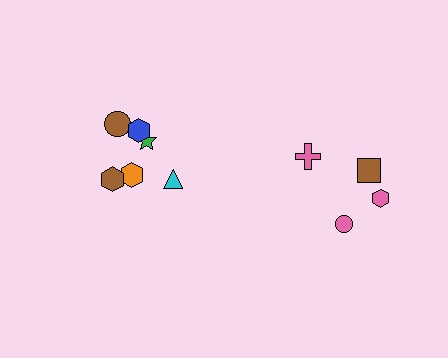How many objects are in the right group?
There are 4 objects.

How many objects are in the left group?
There are 6 objects.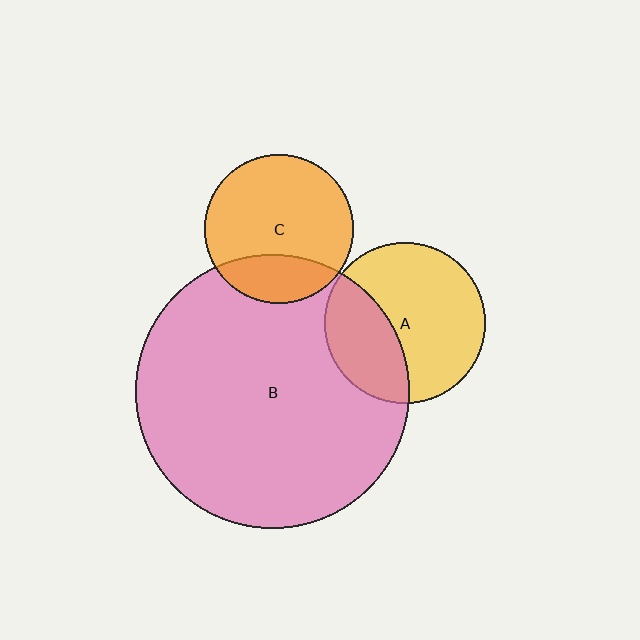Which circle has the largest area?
Circle B (pink).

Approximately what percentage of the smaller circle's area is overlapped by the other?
Approximately 35%.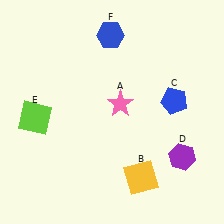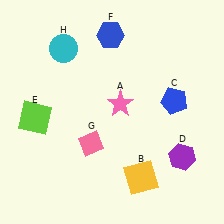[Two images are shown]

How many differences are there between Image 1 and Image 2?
There are 2 differences between the two images.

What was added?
A pink diamond (G), a cyan circle (H) were added in Image 2.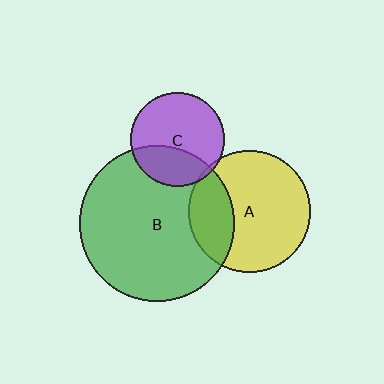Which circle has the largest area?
Circle B (green).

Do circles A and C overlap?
Yes.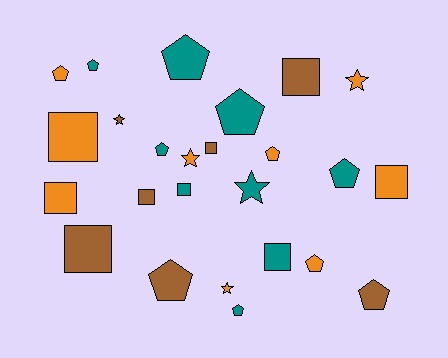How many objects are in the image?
There are 25 objects.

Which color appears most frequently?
Teal, with 9 objects.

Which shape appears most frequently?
Pentagon, with 11 objects.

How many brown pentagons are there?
There are 2 brown pentagons.